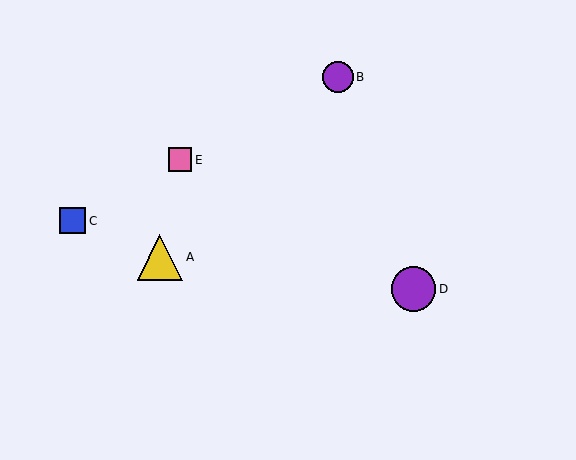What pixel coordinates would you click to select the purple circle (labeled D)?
Click at (413, 289) to select the purple circle D.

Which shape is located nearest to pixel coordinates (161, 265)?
The yellow triangle (labeled A) at (160, 257) is nearest to that location.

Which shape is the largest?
The yellow triangle (labeled A) is the largest.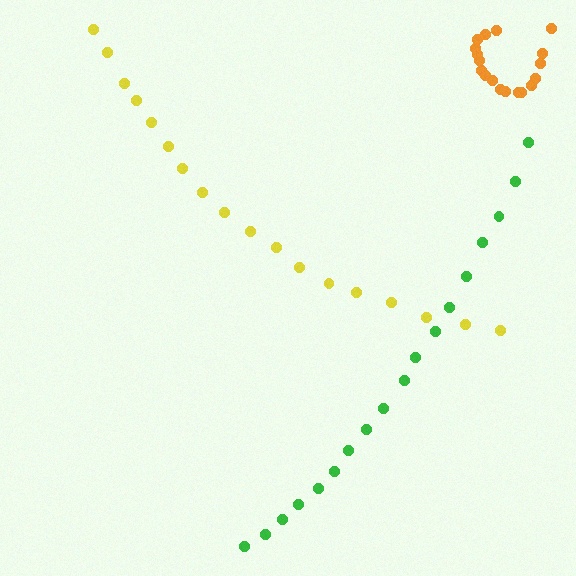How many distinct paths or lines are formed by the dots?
There are 3 distinct paths.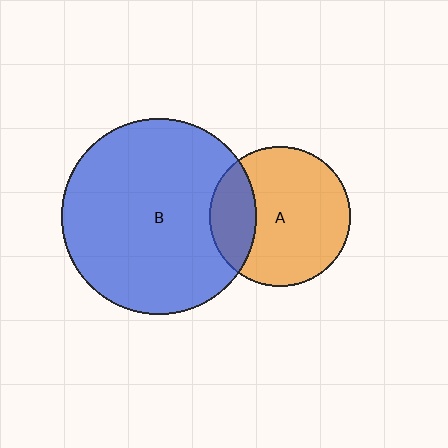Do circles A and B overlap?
Yes.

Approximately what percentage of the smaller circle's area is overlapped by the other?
Approximately 25%.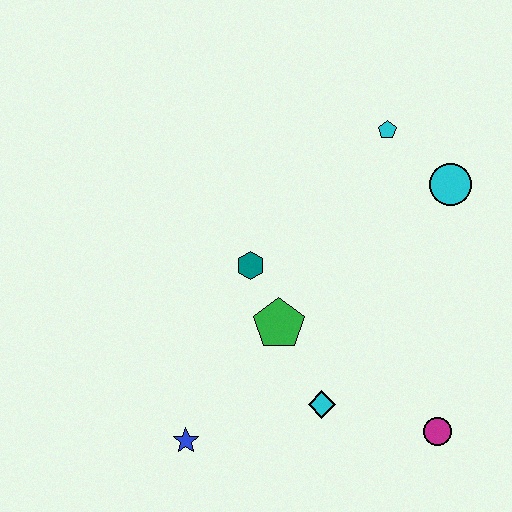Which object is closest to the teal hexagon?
The green pentagon is closest to the teal hexagon.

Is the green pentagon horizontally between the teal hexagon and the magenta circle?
Yes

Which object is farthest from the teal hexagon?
The magenta circle is farthest from the teal hexagon.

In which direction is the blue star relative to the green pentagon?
The blue star is below the green pentagon.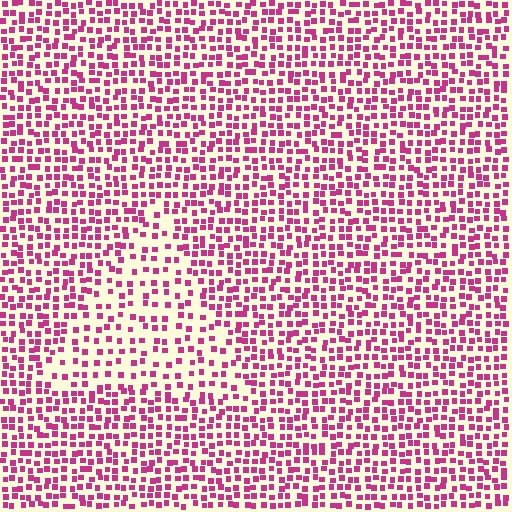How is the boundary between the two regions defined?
The boundary is defined by a change in element density (approximately 1.8x ratio). All elements are the same color, size, and shape.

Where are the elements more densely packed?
The elements are more densely packed outside the triangle boundary.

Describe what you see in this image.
The image contains small magenta elements arranged at two different densities. A triangle-shaped region is visible where the elements are less densely packed than the surrounding area.